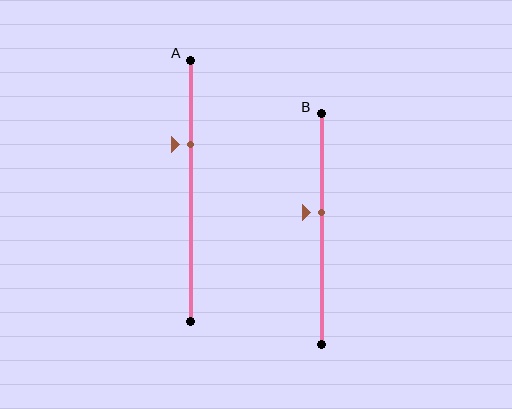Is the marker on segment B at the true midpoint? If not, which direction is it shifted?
No, the marker on segment B is shifted upward by about 7% of the segment length.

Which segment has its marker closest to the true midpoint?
Segment B has its marker closest to the true midpoint.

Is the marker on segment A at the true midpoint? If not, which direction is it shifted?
No, the marker on segment A is shifted upward by about 18% of the segment length.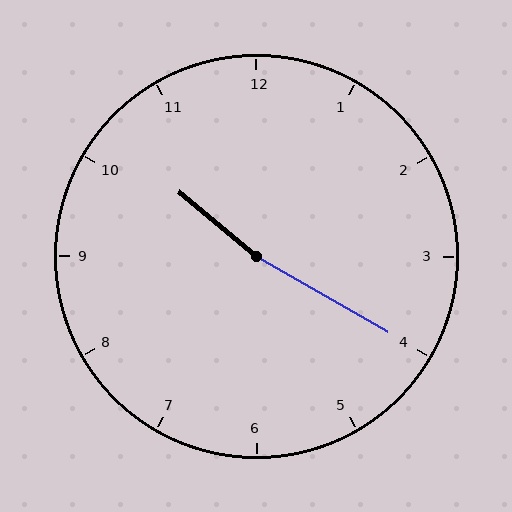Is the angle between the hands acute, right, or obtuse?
It is obtuse.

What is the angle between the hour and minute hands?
Approximately 170 degrees.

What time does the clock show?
10:20.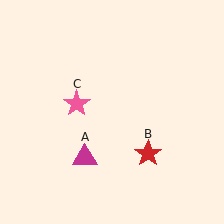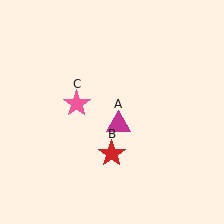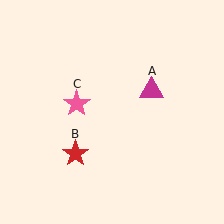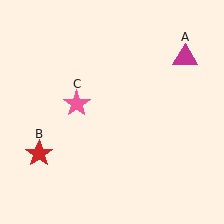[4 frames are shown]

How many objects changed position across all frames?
2 objects changed position: magenta triangle (object A), red star (object B).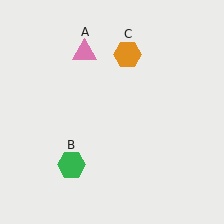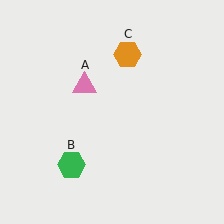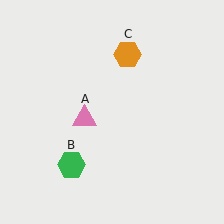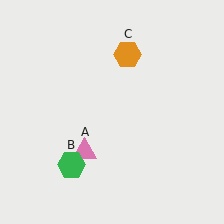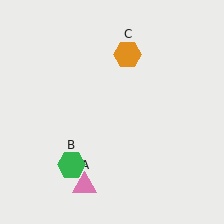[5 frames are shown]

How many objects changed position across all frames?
1 object changed position: pink triangle (object A).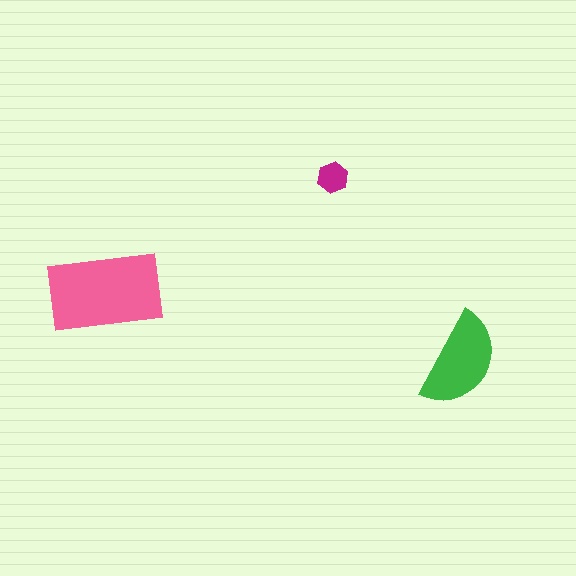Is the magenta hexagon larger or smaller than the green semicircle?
Smaller.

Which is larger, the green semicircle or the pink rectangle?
The pink rectangle.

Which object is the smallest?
The magenta hexagon.